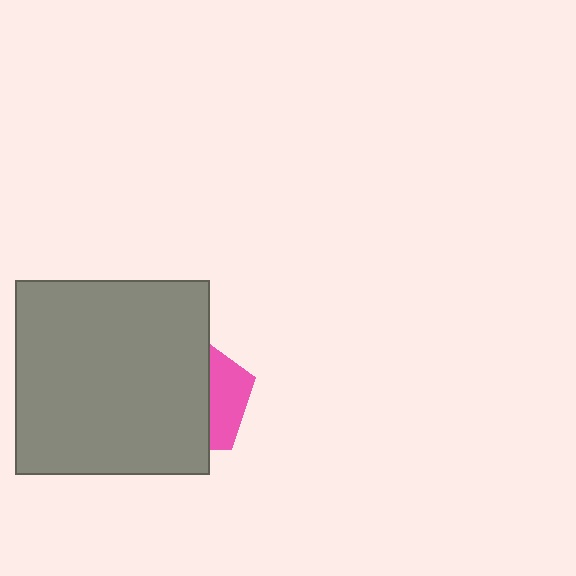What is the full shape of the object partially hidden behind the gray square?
The partially hidden object is a pink pentagon.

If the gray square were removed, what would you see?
You would see the complete pink pentagon.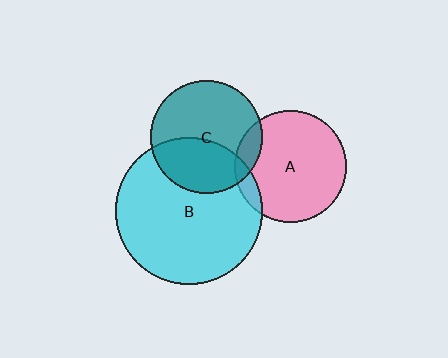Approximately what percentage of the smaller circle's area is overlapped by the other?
Approximately 40%.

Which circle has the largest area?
Circle B (cyan).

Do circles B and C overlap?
Yes.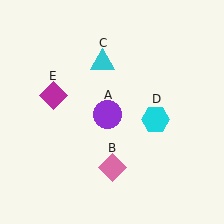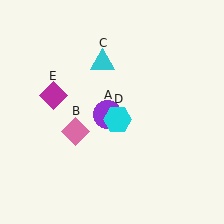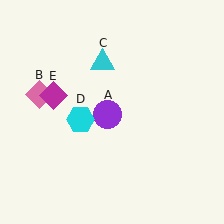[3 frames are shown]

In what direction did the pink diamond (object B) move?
The pink diamond (object B) moved up and to the left.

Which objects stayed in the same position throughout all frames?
Purple circle (object A) and cyan triangle (object C) and magenta diamond (object E) remained stationary.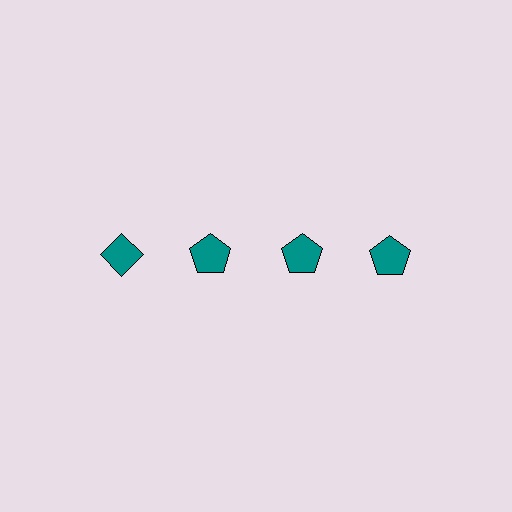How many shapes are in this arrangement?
There are 4 shapes arranged in a grid pattern.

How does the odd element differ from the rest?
It has a different shape: diamond instead of pentagon.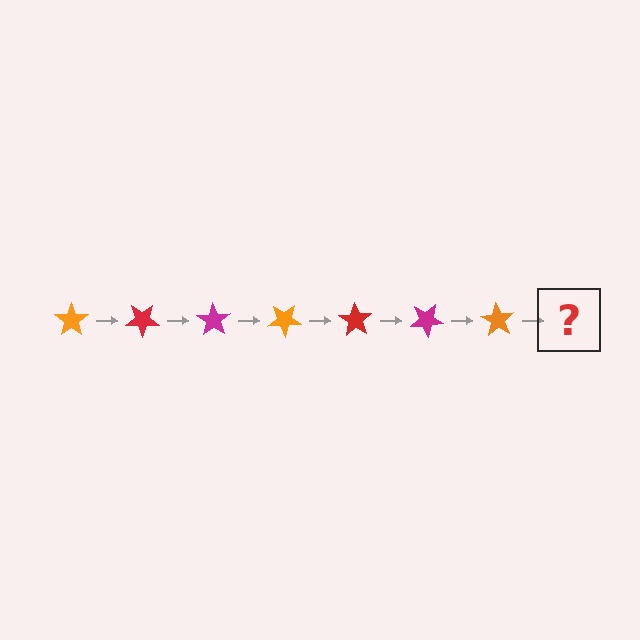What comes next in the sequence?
The next element should be a red star, rotated 245 degrees from the start.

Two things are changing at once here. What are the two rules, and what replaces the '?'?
The two rules are that it rotates 35 degrees each step and the color cycles through orange, red, and magenta. The '?' should be a red star, rotated 245 degrees from the start.